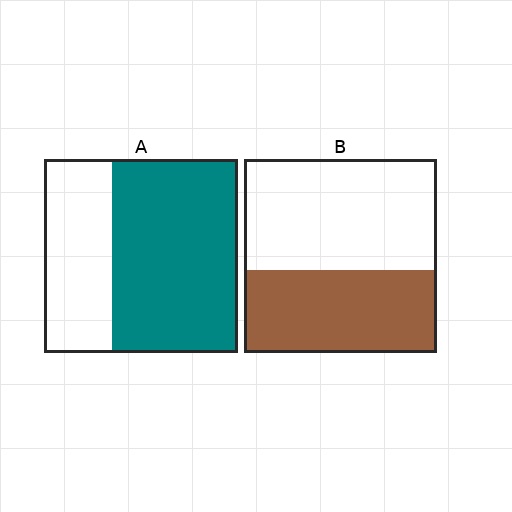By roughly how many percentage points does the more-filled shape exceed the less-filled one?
By roughly 20 percentage points (A over B).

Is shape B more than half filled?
No.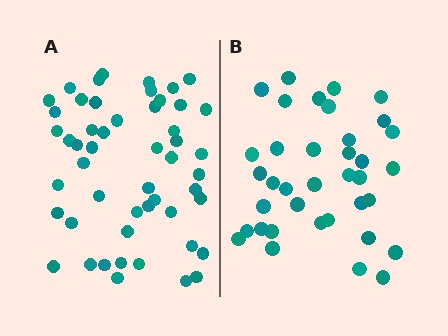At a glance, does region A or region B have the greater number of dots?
Region A (the left region) has more dots.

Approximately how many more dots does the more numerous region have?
Region A has approximately 15 more dots than region B.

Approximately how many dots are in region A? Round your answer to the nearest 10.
About 50 dots. (The exact count is 51, which rounds to 50.)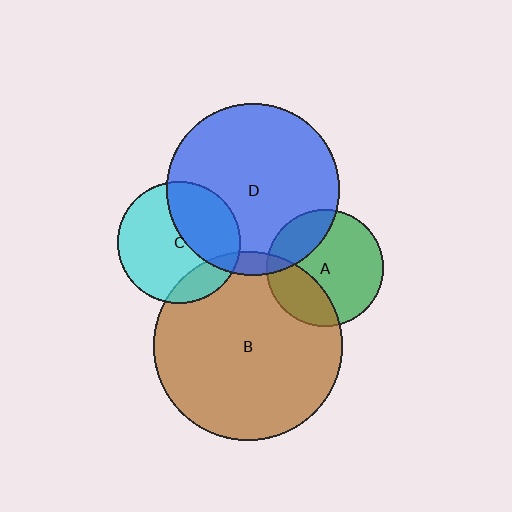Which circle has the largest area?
Circle B (brown).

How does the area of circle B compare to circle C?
Approximately 2.4 times.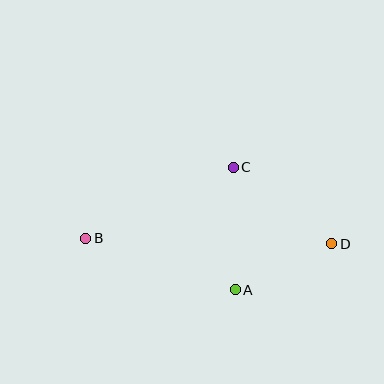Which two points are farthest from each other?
Points B and D are farthest from each other.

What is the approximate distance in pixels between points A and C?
The distance between A and C is approximately 123 pixels.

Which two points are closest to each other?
Points A and D are closest to each other.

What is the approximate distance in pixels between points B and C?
The distance between B and C is approximately 164 pixels.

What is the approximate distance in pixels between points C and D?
The distance between C and D is approximately 124 pixels.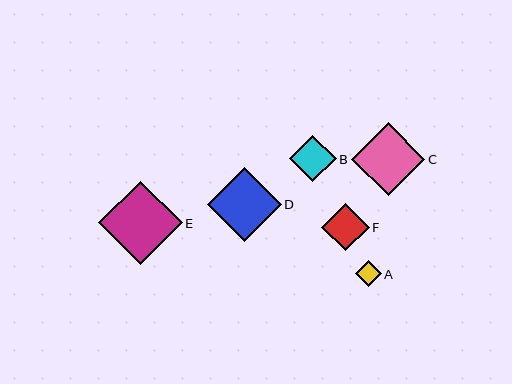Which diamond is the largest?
Diamond E is the largest with a size of approximately 84 pixels.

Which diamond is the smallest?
Diamond A is the smallest with a size of approximately 26 pixels.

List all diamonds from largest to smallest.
From largest to smallest: E, C, D, F, B, A.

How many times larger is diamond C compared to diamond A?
Diamond C is approximately 2.8 times the size of diamond A.